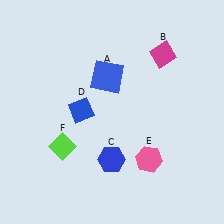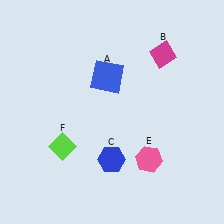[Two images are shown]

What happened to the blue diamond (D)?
The blue diamond (D) was removed in Image 2. It was in the top-left area of Image 1.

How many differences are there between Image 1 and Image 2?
There is 1 difference between the two images.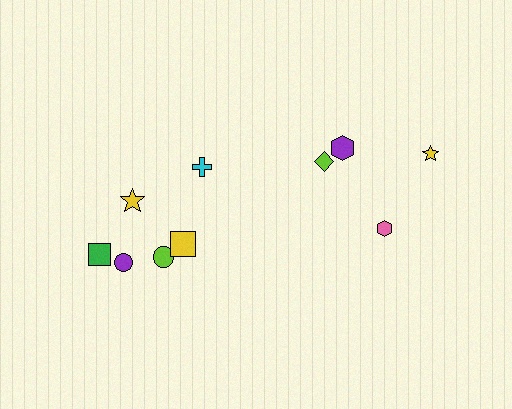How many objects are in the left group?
There are 6 objects.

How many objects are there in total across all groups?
There are 10 objects.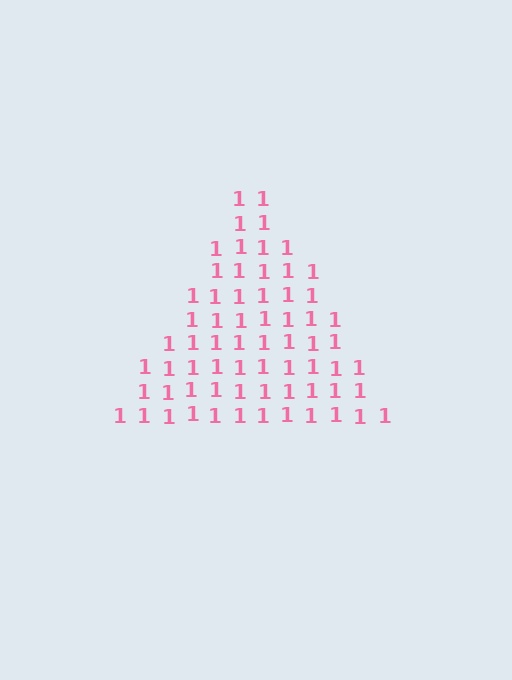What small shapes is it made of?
It is made of small digit 1's.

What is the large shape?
The large shape is a triangle.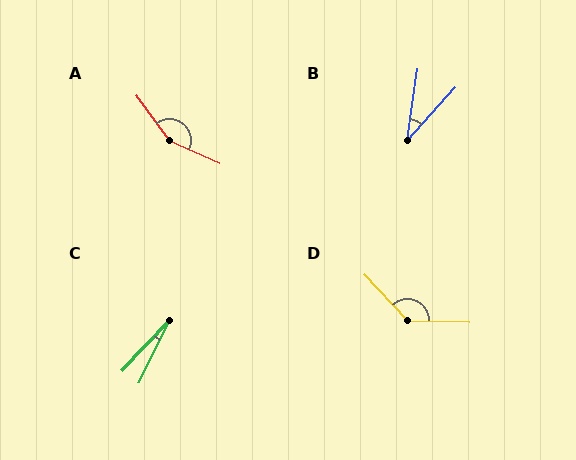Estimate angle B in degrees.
Approximately 34 degrees.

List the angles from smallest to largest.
C (17°), B (34°), D (134°), A (150°).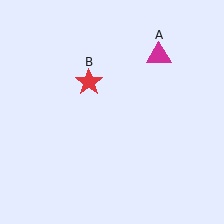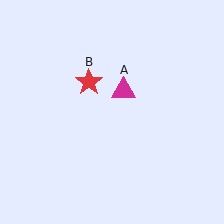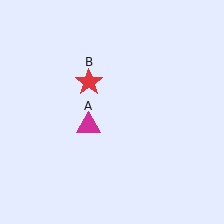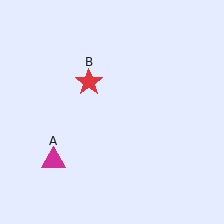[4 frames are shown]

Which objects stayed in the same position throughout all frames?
Red star (object B) remained stationary.